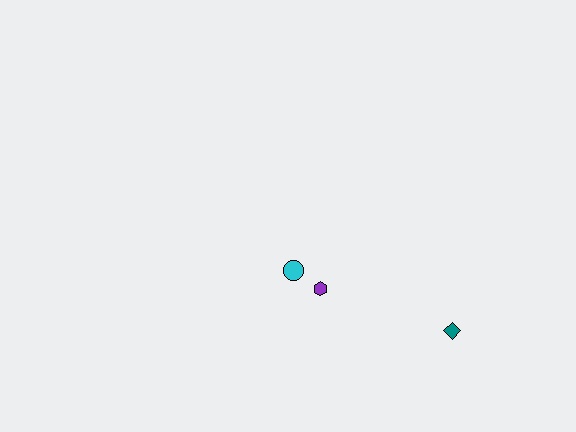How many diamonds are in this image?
There is 1 diamond.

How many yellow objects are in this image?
There are no yellow objects.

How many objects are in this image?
There are 3 objects.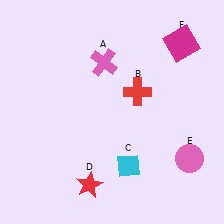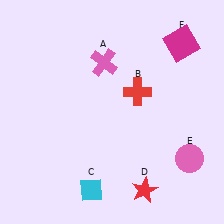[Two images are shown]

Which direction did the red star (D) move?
The red star (D) moved right.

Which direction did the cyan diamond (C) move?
The cyan diamond (C) moved left.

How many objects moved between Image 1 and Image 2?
2 objects moved between the two images.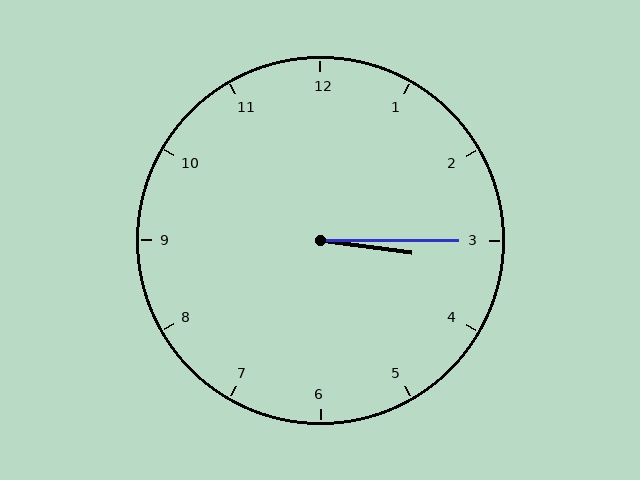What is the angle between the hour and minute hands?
Approximately 8 degrees.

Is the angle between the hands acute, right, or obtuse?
It is acute.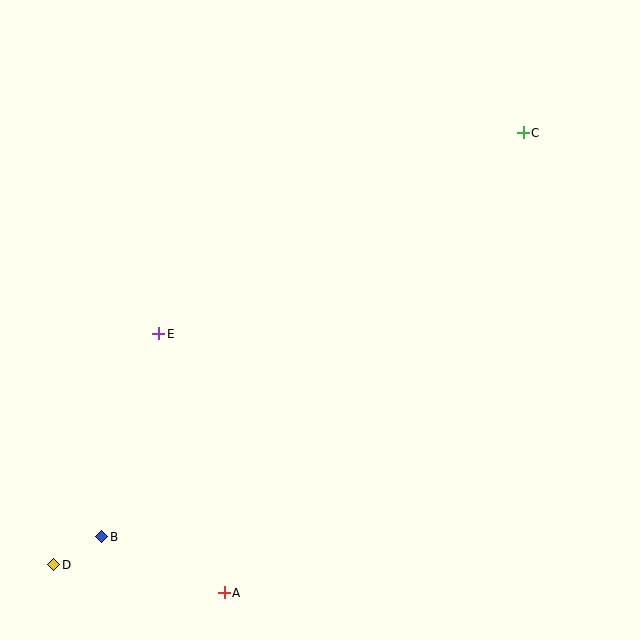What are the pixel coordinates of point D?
Point D is at (54, 565).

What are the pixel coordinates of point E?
Point E is at (159, 334).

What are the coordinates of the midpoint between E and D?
The midpoint between E and D is at (106, 449).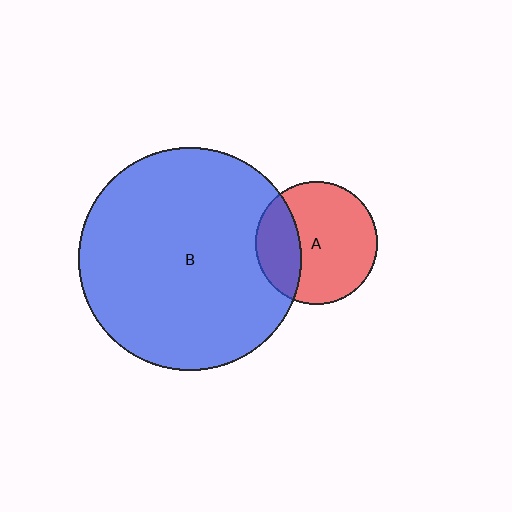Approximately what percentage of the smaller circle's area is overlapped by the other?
Approximately 30%.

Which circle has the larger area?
Circle B (blue).